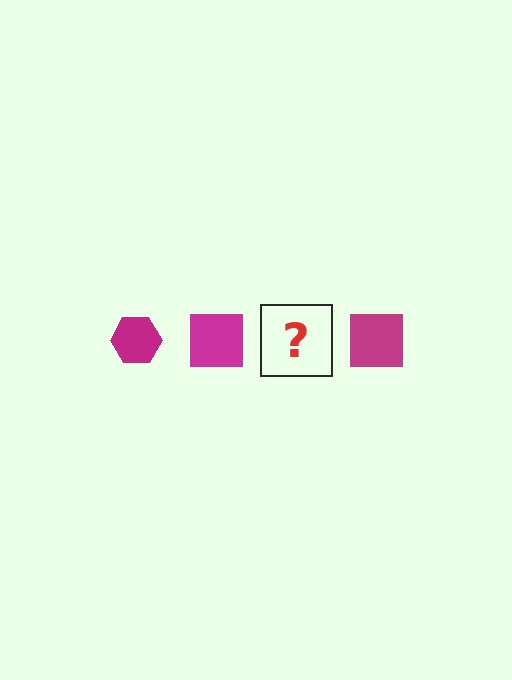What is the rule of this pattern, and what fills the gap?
The rule is that the pattern cycles through hexagon, square shapes in magenta. The gap should be filled with a magenta hexagon.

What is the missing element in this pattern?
The missing element is a magenta hexagon.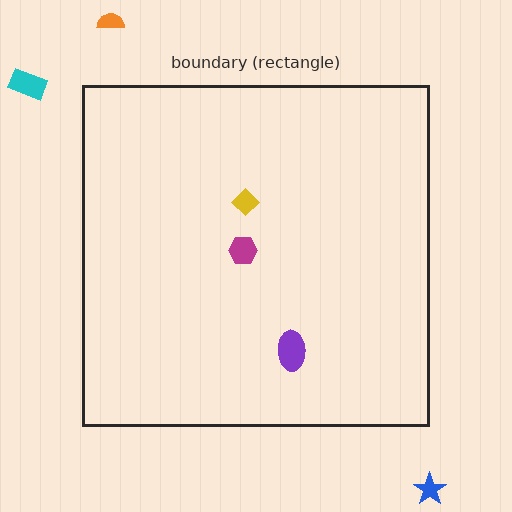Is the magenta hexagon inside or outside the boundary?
Inside.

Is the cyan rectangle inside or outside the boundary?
Outside.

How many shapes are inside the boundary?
3 inside, 3 outside.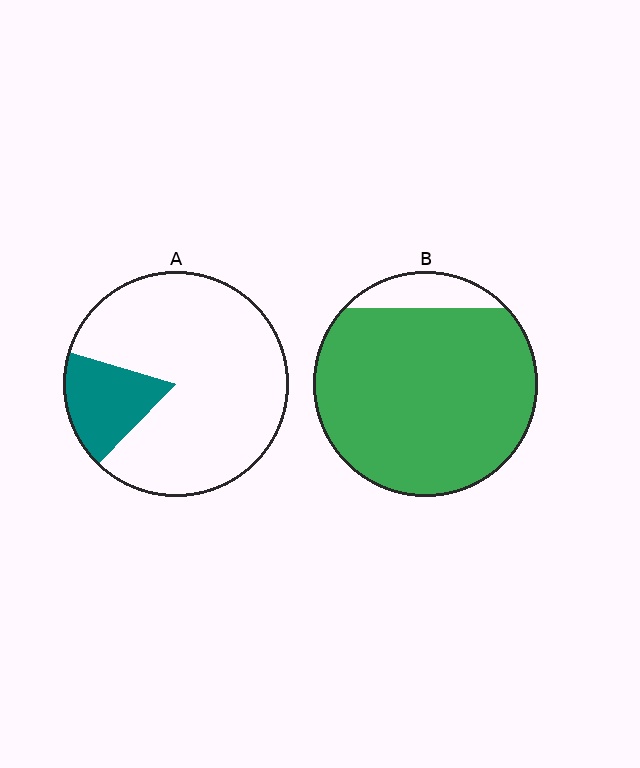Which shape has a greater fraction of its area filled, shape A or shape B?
Shape B.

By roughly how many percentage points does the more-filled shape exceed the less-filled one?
By roughly 70 percentage points (B over A).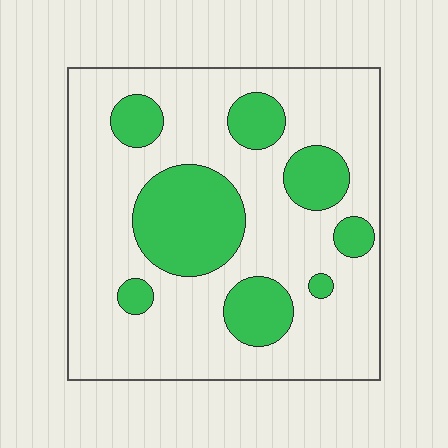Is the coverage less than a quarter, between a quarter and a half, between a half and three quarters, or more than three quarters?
Between a quarter and a half.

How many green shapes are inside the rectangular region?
8.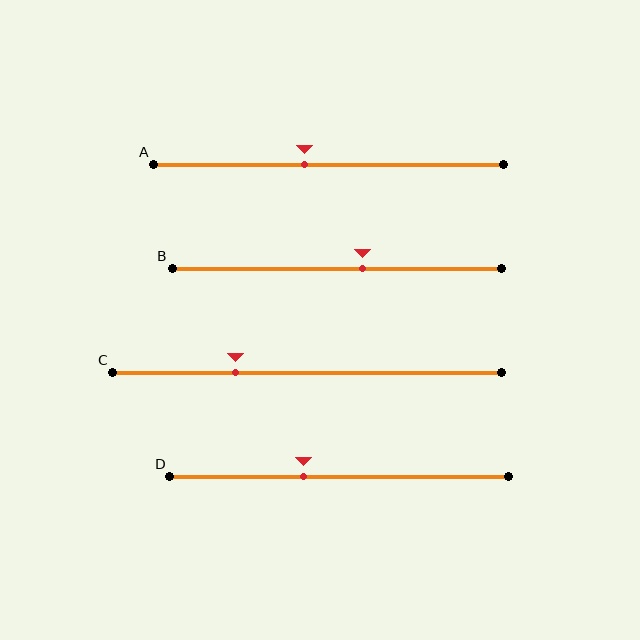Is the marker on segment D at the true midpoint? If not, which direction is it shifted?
No, the marker on segment D is shifted to the left by about 10% of the segment length.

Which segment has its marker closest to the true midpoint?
Segment A has its marker closest to the true midpoint.